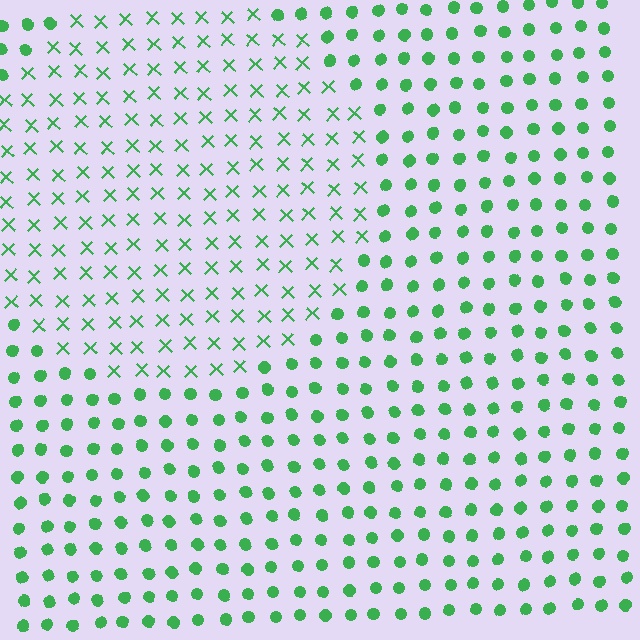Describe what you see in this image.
The image is filled with small green elements arranged in a uniform grid. A circle-shaped region contains X marks, while the surrounding area contains circles. The boundary is defined purely by the change in element shape.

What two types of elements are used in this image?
The image uses X marks inside the circle region and circles outside it.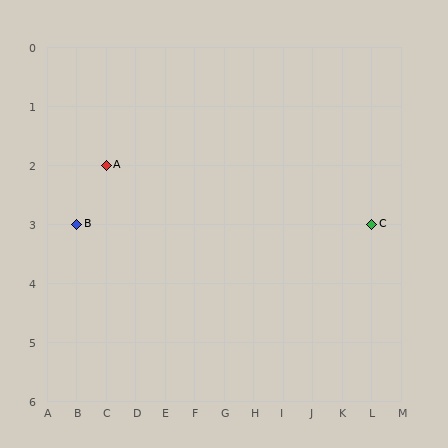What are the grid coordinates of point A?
Point A is at grid coordinates (C, 2).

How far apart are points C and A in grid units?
Points C and A are 9 columns and 1 row apart (about 9.1 grid units diagonally).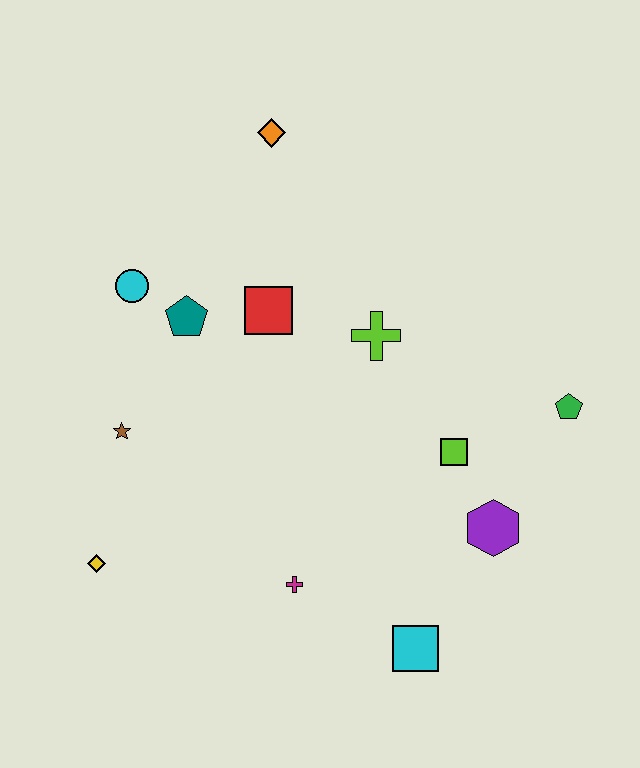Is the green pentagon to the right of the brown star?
Yes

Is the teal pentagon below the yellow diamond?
No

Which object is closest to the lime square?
The purple hexagon is closest to the lime square.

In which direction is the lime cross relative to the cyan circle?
The lime cross is to the right of the cyan circle.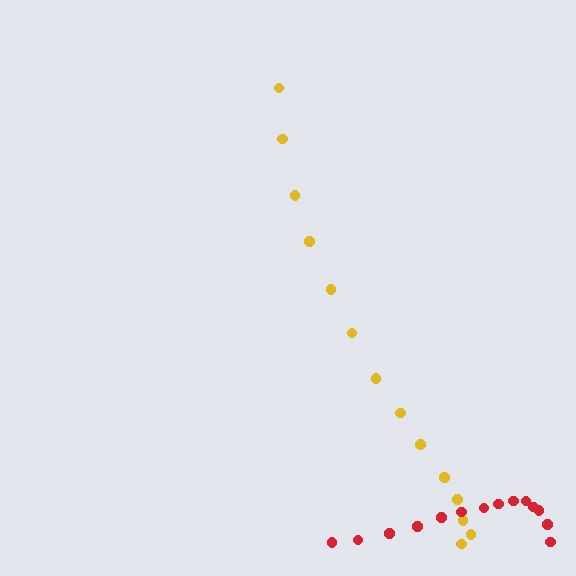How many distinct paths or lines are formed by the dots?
There are 2 distinct paths.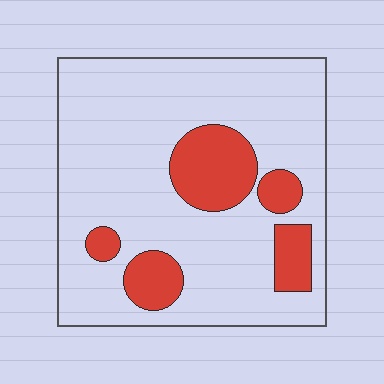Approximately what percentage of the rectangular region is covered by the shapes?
Approximately 20%.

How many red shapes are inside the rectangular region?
5.